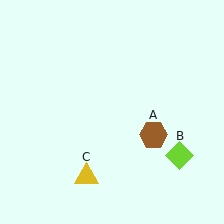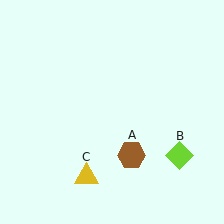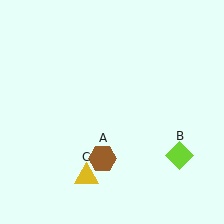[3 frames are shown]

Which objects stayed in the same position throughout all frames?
Lime diamond (object B) and yellow triangle (object C) remained stationary.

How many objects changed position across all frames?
1 object changed position: brown hexagon (object A).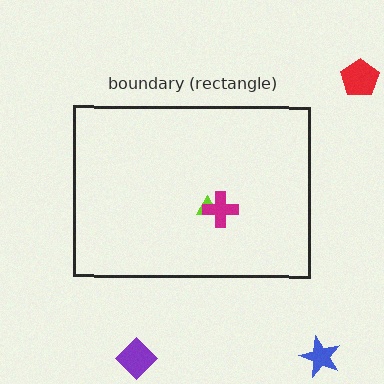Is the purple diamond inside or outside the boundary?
Outside.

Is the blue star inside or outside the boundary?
Outside.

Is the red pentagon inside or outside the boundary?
Outside.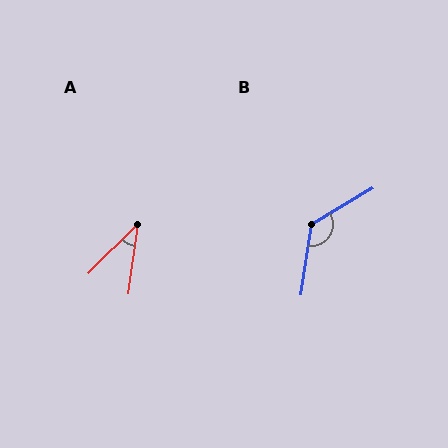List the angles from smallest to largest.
A (37°), B (129°).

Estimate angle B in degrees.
Approximately 129 degrees.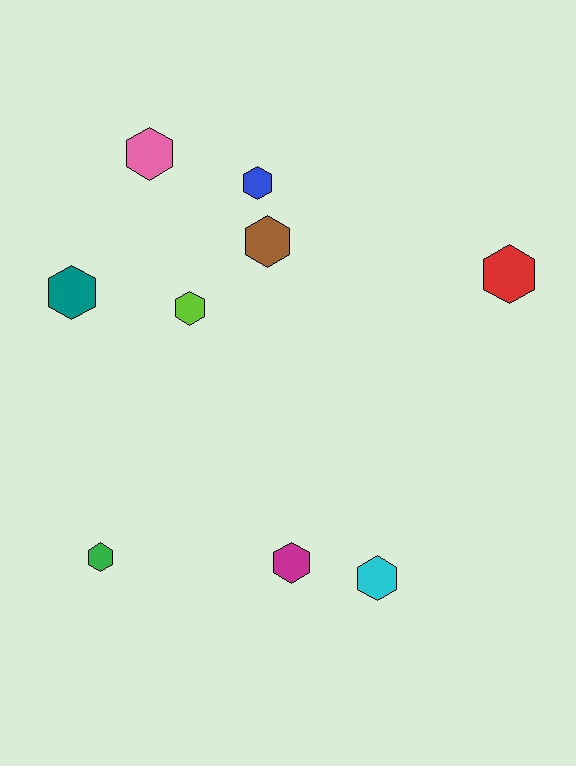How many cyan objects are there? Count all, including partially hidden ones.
There is 1 cyan object.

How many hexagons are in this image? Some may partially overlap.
There are 9 hexagons.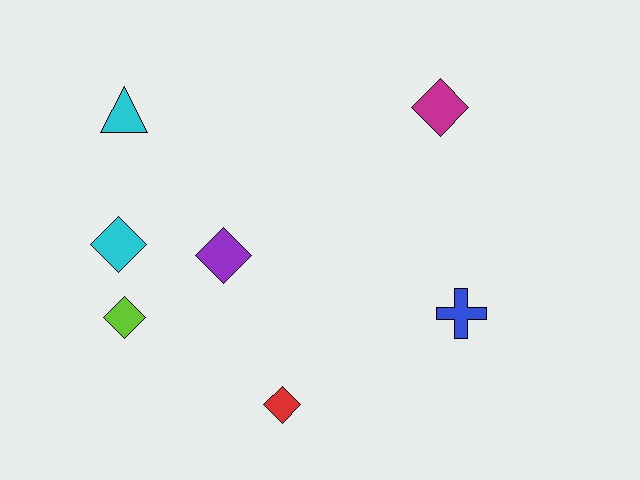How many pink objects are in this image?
There are no pink objects.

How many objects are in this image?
There are 7 objects.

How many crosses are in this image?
There is 1 cross.